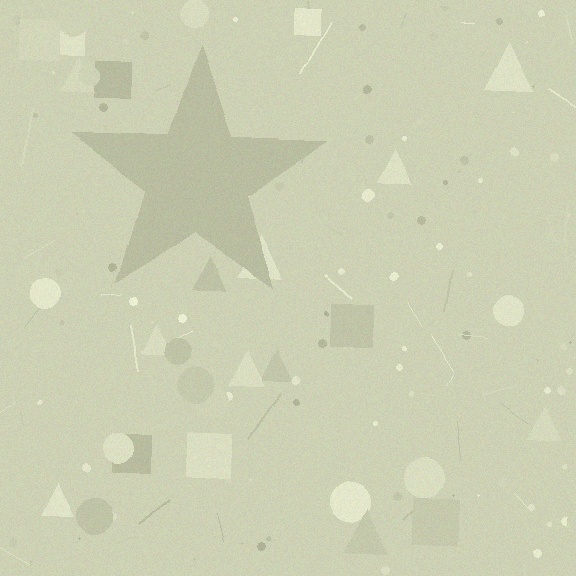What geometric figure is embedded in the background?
A star is embedded in the background.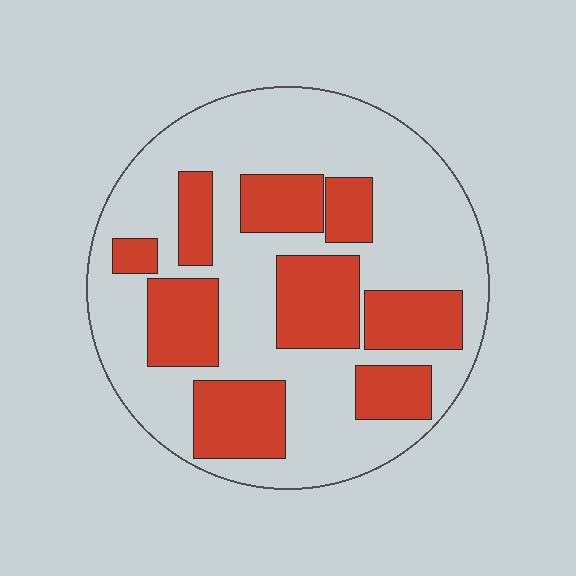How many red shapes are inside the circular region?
9.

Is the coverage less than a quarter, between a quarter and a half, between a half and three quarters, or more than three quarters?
Between a quarter and a half.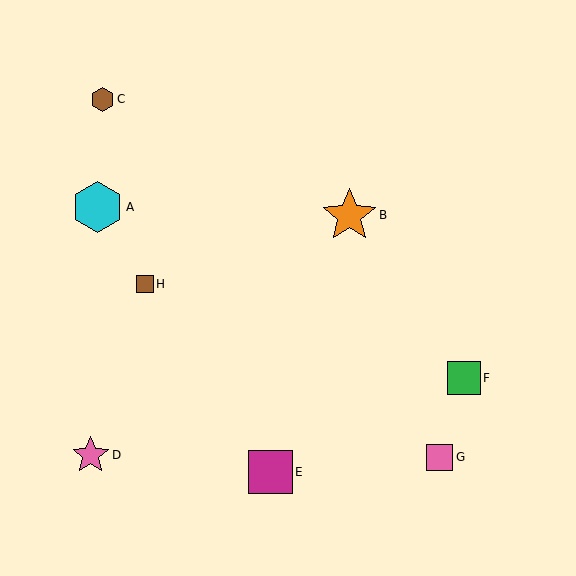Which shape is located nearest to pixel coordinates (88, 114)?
The brown hexagon (labeled C) at (102, 99) is nearest to that location.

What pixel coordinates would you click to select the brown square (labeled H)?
Click at (145, 284) to select the brown square H.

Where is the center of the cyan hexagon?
The center of the cyan hexagon is at (97, 207).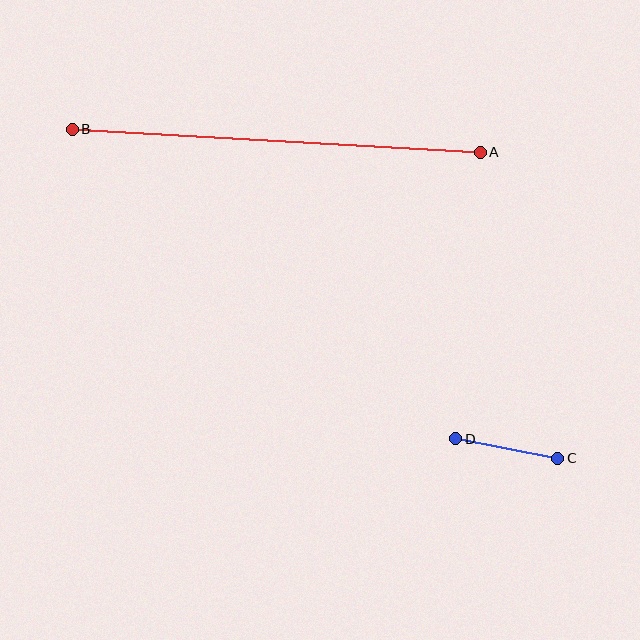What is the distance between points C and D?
The distance is approximately 104 pixels.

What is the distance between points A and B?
The distance is approximately 409 pixels.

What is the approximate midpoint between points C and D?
The midpoint is at approximately (507, 448) pixels.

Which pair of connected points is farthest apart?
Points A and B are farthest apart.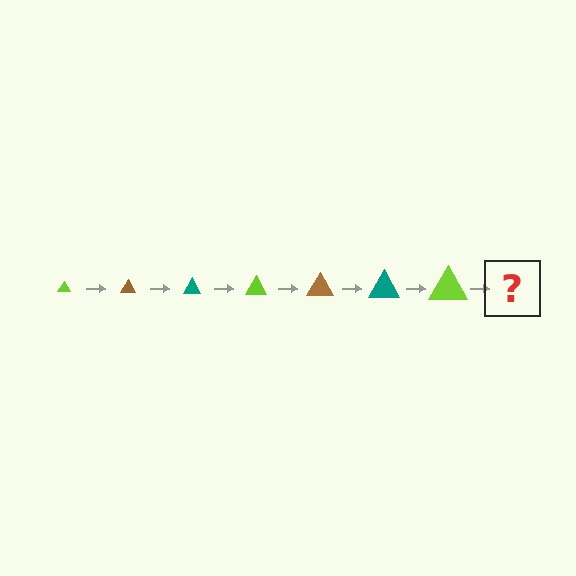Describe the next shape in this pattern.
It should be a brown triangle, larger than the previous one.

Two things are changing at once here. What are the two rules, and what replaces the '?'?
The two rules are that the triangle grows larger each step and the color cycles through lime, brown, and teal. The '?' should be a brown triangle, larger than the previous one.